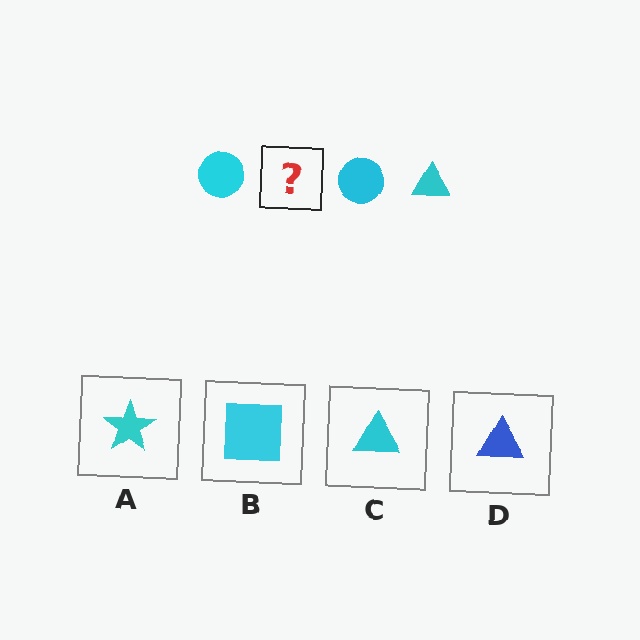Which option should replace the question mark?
Option C.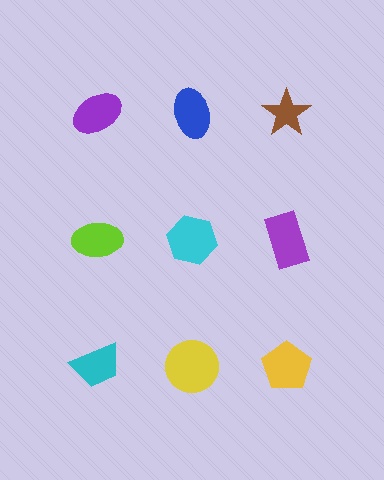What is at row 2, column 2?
A cyan hexagon.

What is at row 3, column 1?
A cyan trapezoid.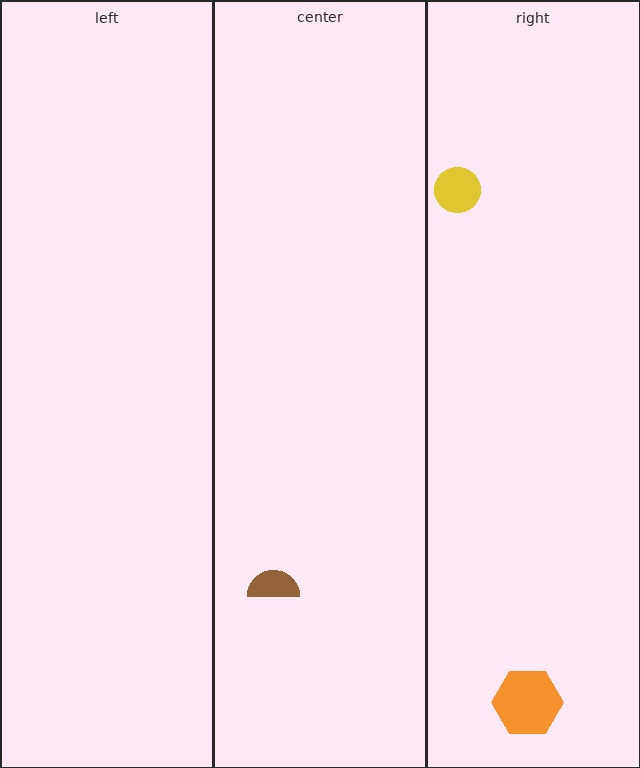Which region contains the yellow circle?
The right region.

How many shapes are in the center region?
1.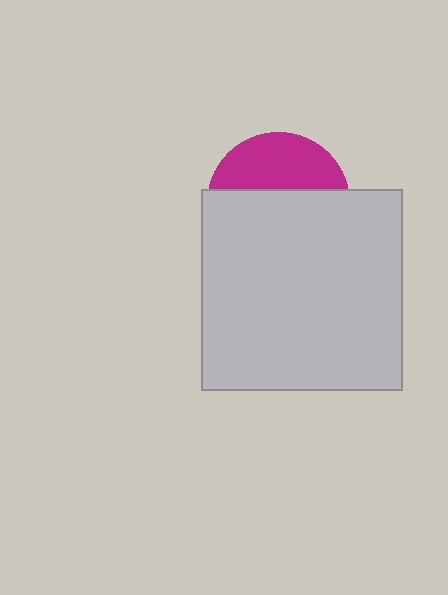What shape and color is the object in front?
The object in front is a light gray square.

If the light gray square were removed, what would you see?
You would see the complete magenta circle.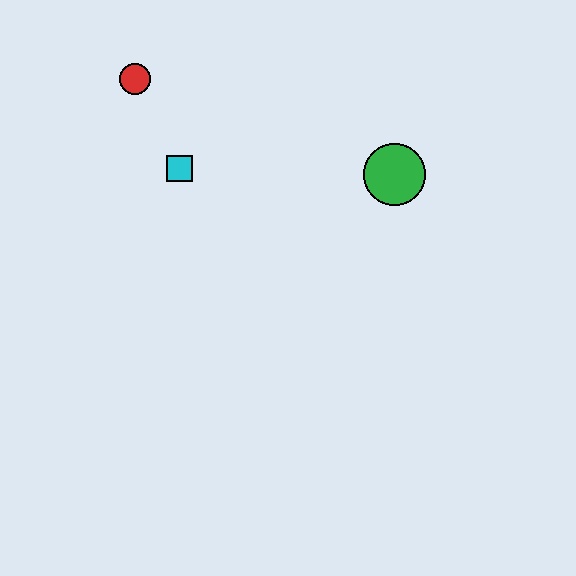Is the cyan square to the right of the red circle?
Yes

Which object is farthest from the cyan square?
The green circle is farthest from the cyan square.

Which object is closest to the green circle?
The cyan square is closest to the green circle.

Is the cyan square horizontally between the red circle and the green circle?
Yes